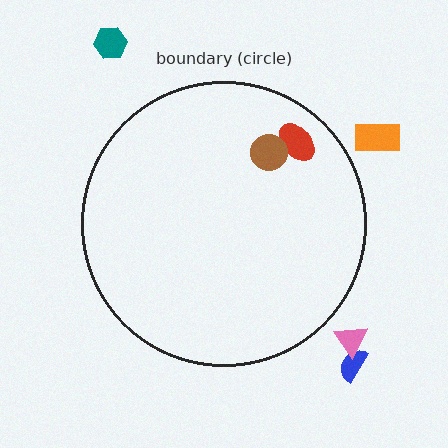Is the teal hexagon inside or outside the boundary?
Outside.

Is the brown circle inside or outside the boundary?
Inside.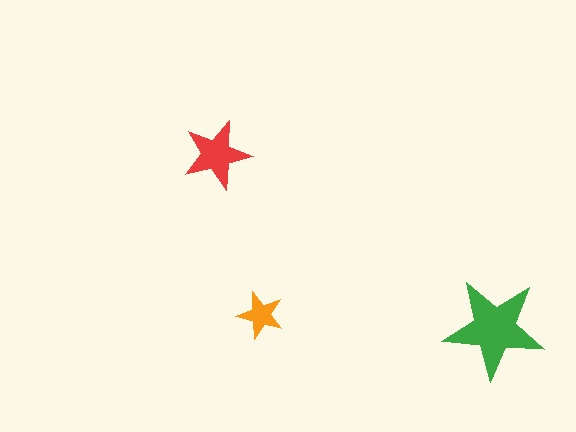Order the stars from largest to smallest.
the green one, the red one, the orange one.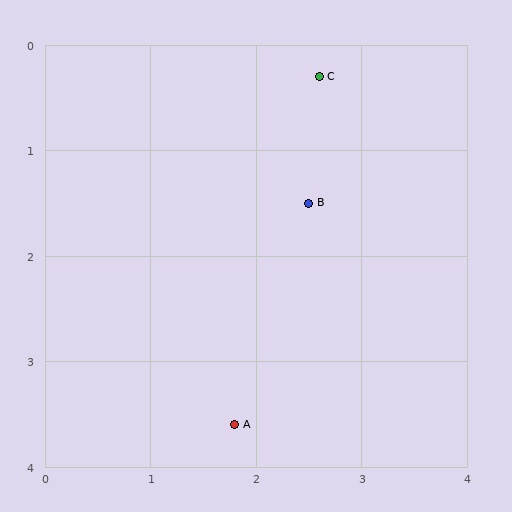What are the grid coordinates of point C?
Point C is at approximately (2.6, 0.3).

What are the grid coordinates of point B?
Point B is at approximately (2.5, 1.5).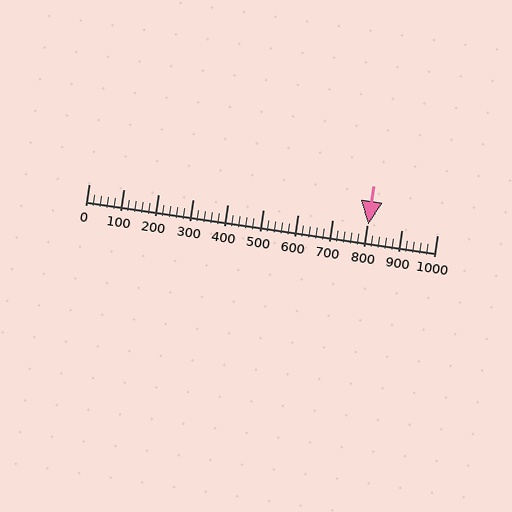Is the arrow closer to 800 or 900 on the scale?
The arrow is closer to 800.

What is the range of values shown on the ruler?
The ruler shows values from 0 to 1000.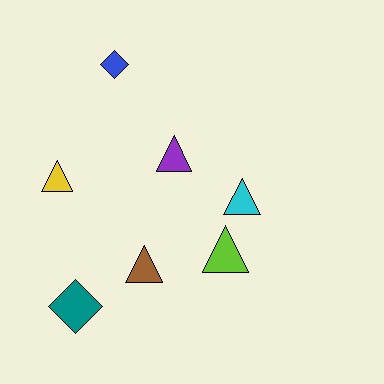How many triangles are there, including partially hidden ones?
There are 5 triangles.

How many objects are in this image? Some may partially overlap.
There are 7 objects.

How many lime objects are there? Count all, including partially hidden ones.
There is 1 lime object.